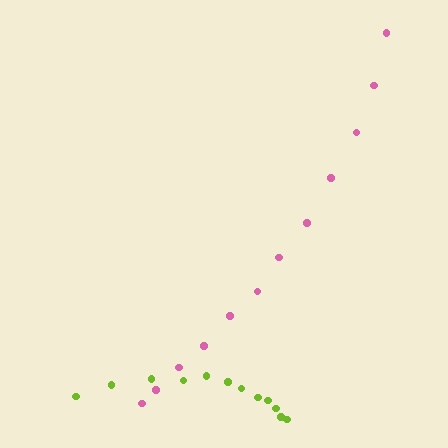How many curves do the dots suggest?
There are 2 distinct paths.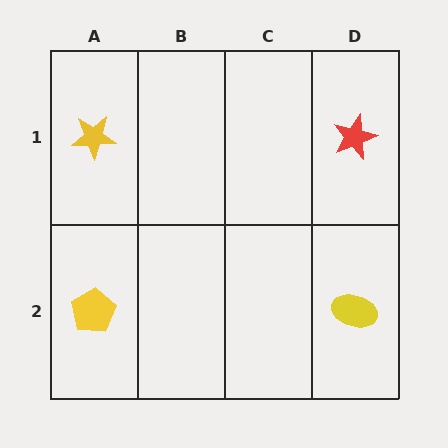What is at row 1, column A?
A yellow star.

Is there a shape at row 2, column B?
No, that cell is empty.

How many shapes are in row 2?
2 shapes.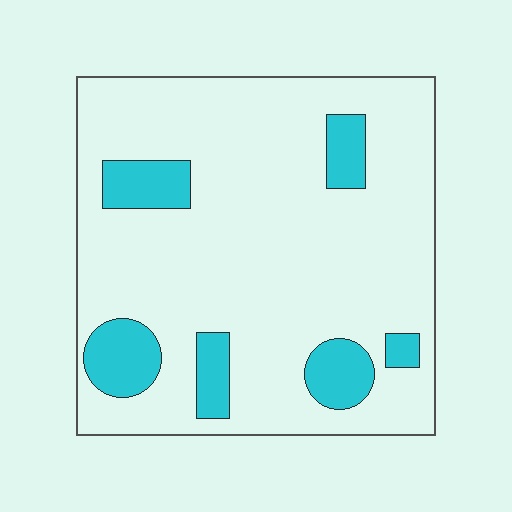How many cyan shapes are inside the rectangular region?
6.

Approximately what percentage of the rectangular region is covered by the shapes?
Approximately 15%.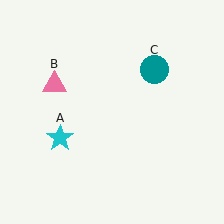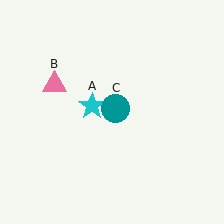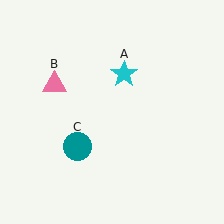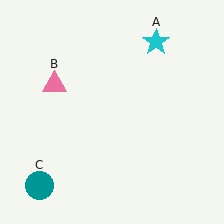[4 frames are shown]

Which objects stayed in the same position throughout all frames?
Pink triangle (object B) remained stationary.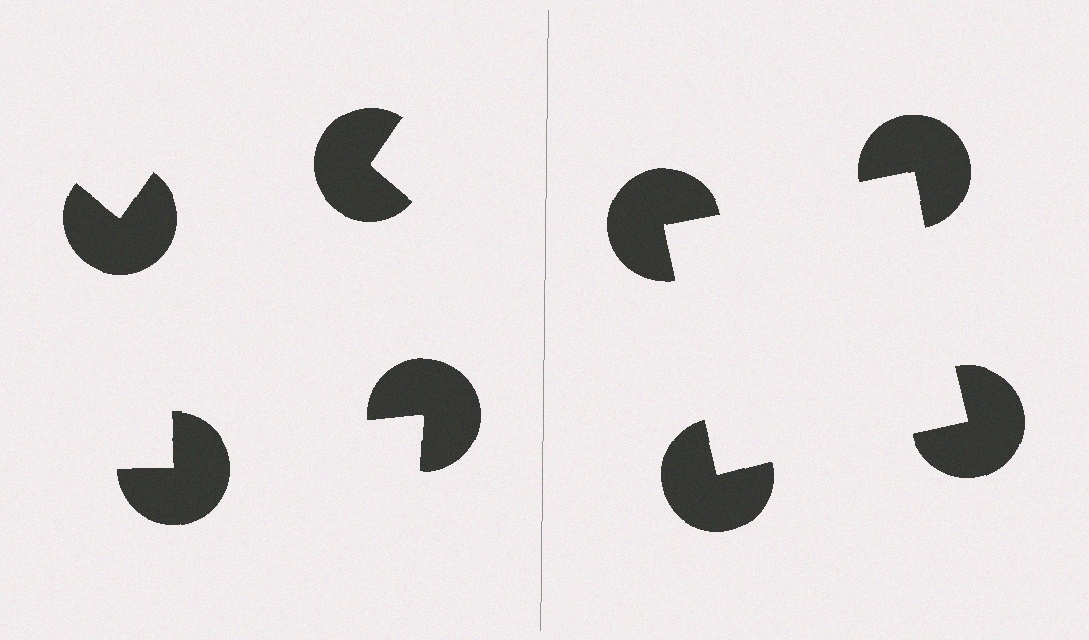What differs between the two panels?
The pac-man discs are positioned identically on both sides; only the wedge orientations differ. On the right they align to a square; on the left they are misaligned.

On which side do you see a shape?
An illusory square appears on the right side. On the left side the wedge cuts are rotated, so no coherent shape forms.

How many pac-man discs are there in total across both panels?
8 — 4 on each side.